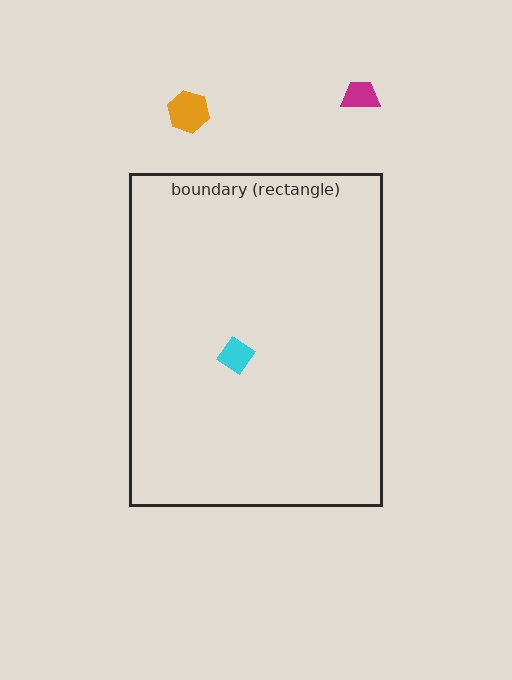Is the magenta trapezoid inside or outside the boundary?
Outside.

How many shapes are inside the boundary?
1 inside, 2 outside.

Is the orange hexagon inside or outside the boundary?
Outside.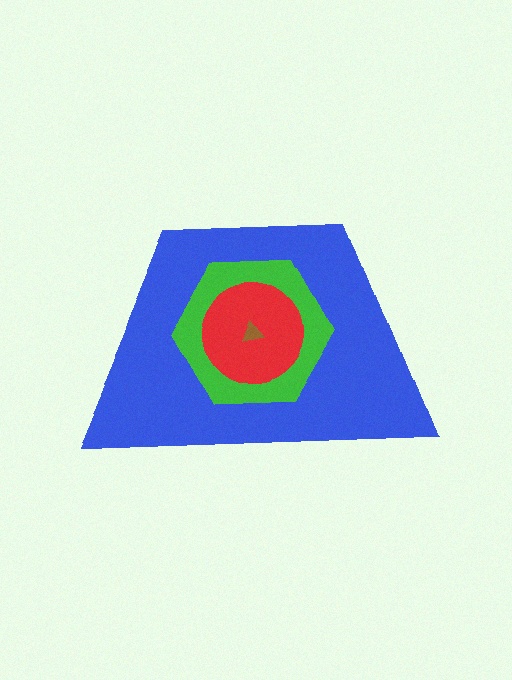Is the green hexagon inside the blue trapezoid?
Yes.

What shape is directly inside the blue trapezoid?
The green hexagon.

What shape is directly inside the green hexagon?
The red circle.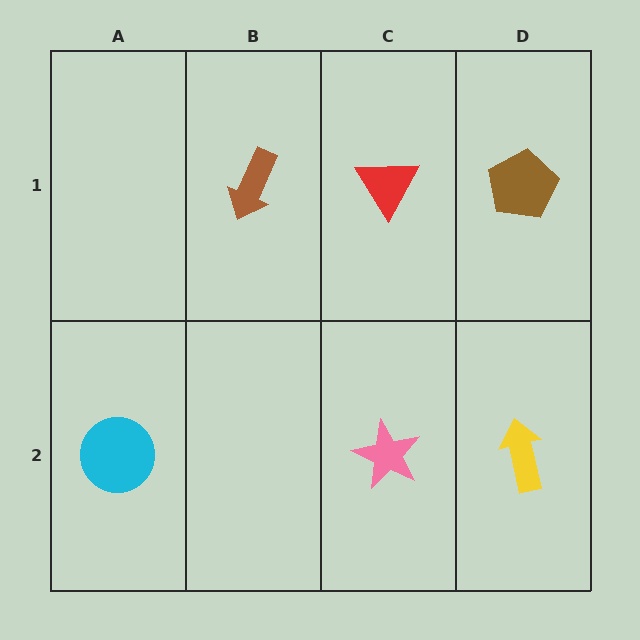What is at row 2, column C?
A pink star.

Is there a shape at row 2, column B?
No, that cell is empty.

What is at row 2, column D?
A yellow arrow.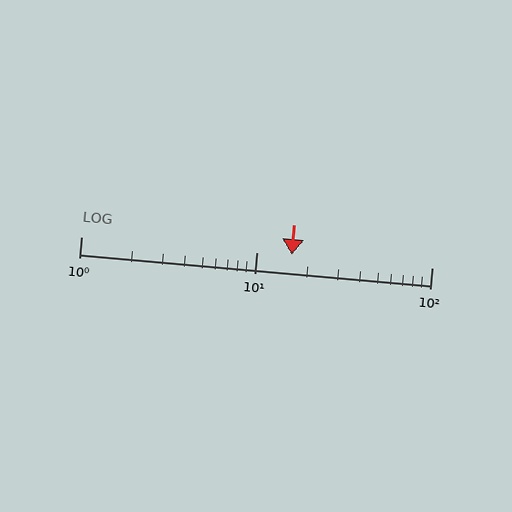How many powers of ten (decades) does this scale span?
The scale spans 2 decades, from 1 to 100.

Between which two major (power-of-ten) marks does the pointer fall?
The pointer is between 10 and 100.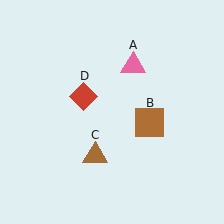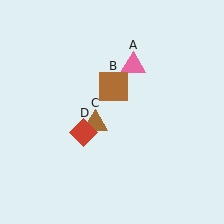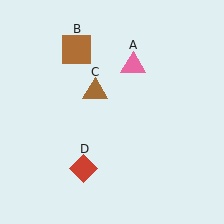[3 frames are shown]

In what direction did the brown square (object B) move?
The brown square (object B) moved up and to the left.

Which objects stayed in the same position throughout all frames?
Pink triangle (object A) remained stationary.